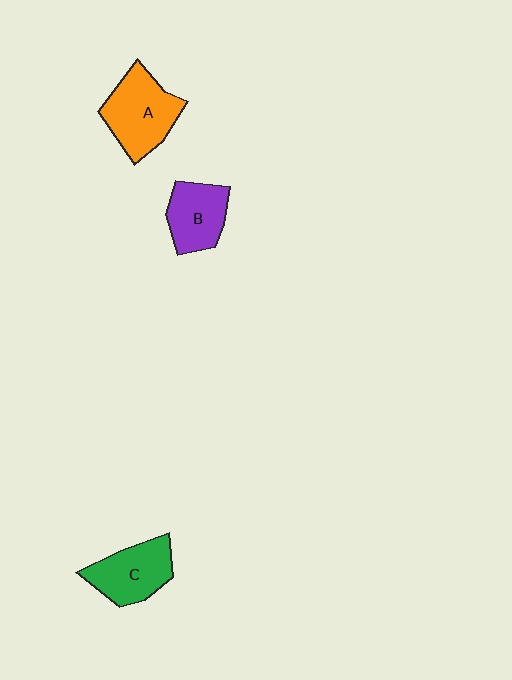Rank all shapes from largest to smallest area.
From largest to smallest: A (orange), C (green), B (purple).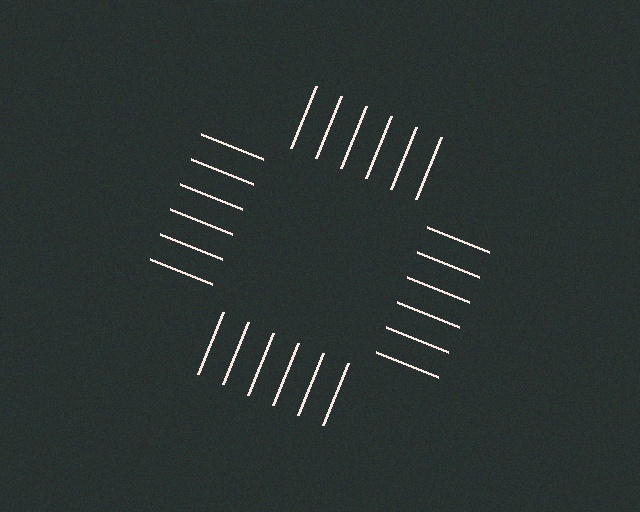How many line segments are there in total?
24 — 6 along each of the 4 edges.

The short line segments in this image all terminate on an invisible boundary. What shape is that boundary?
An illusory square — the line segments terminate on its edges but no continuous stroke is drawn.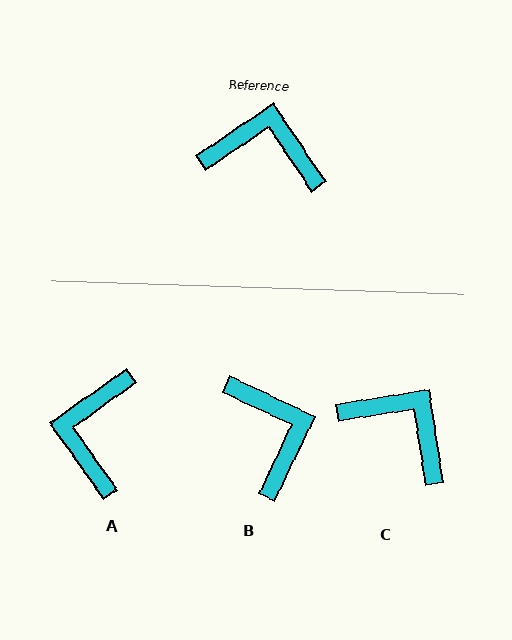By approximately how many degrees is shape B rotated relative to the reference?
Approximately 59 degrees clockwise.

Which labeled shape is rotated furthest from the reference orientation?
A, about 91 degrees away.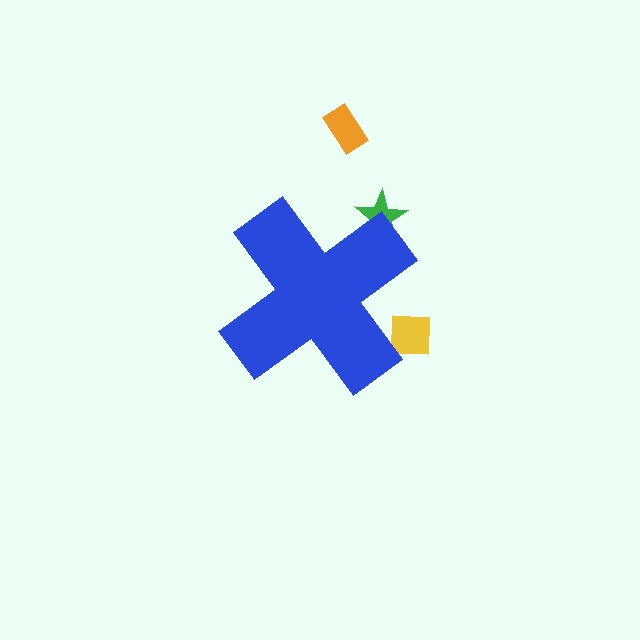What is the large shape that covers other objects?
A blue cross.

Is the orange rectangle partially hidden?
No, the orange rectangle is fully visible.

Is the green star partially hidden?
Yes, the green star is partially hidden behind the blue cross.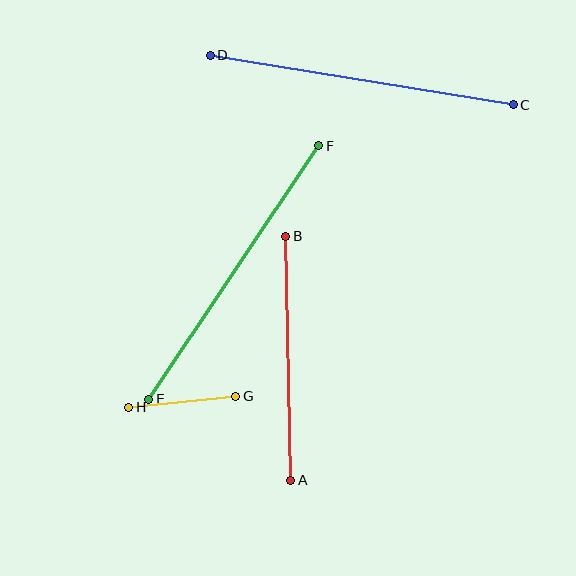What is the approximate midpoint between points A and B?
The midpoint is at approximately (288, 358) pixels.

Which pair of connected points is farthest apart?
Points C and D are farthest apart.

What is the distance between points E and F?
The distance is approximately 305 pixels.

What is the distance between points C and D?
The distance is approximately 307 pixels.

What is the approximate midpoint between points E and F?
The midpoint is at approximately (234, 272) pixels.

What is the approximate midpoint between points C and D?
The midpoint is at approximately (362, 80) pixels.